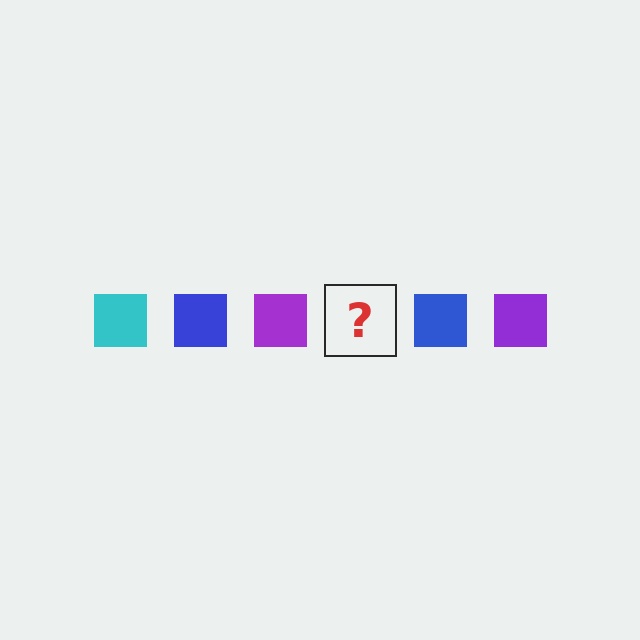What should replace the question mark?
The question mark should be replaced with a cyan square.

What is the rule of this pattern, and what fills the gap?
The rule is that the pattern cycles through cyan, blue, purple squares. The gap should be filled with a cyan square.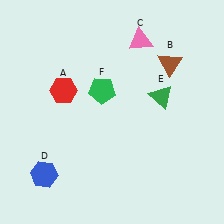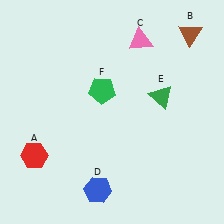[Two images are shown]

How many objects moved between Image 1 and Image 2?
3 objects moved between the two images.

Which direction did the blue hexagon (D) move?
The blue hexagon (D) moved right.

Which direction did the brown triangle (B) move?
The brown triangle (B) moved up.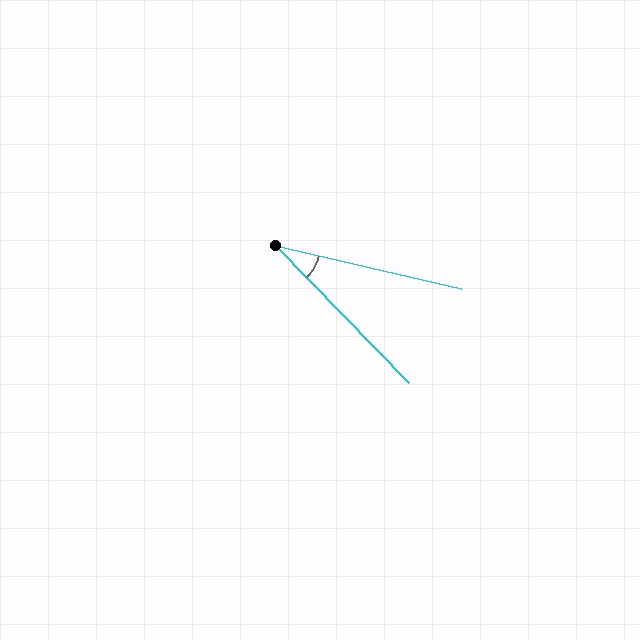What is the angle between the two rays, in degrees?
Approximately 33 degrees.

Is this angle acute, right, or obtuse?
It is acute.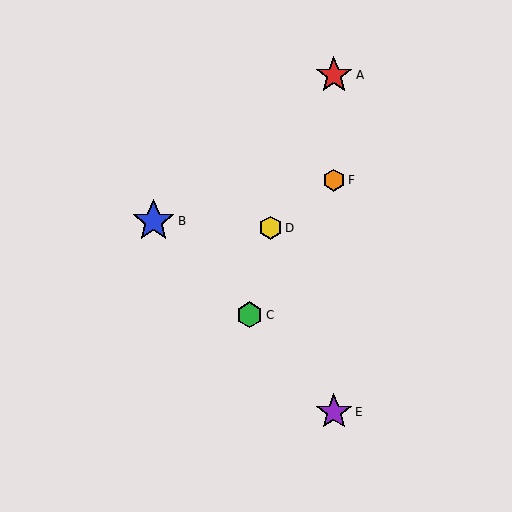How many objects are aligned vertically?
3 objects (A, E, F) are aligned vertically.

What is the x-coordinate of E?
Object E is at x≈334.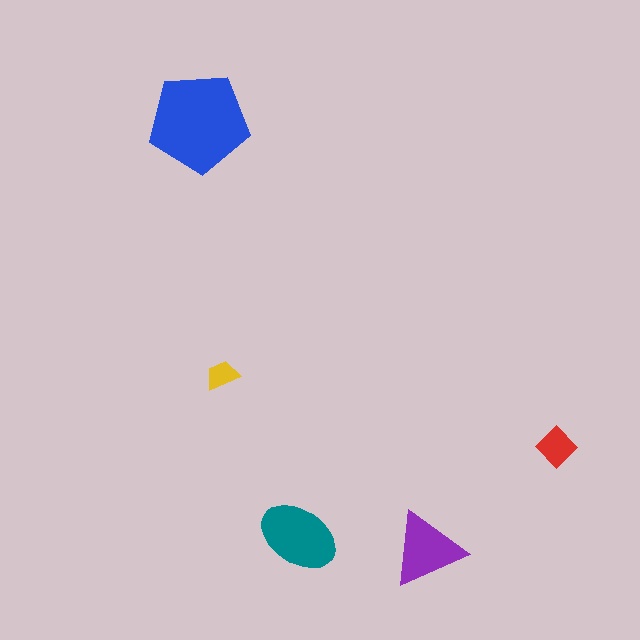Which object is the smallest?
The yellow trapezoid.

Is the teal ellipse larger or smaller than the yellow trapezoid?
Larger.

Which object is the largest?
The blue pentagon.